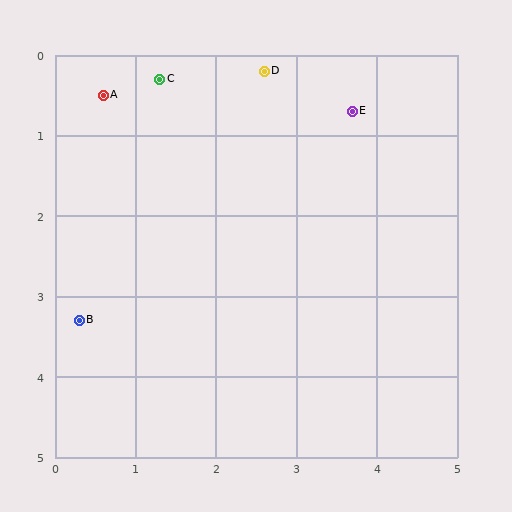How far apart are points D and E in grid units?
Points D and E are about 1.2 grid units apart.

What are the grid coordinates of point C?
Point C is at approximately (1.3, 0.3).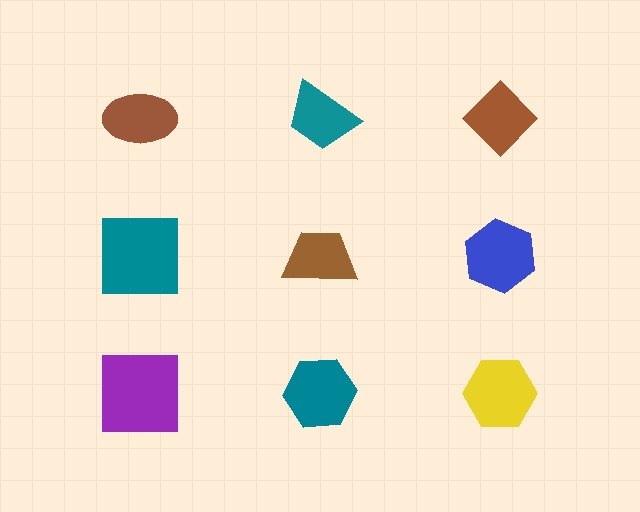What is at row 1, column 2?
A teal trapezoid.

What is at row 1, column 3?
A brown diamond.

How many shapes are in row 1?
3 shapes.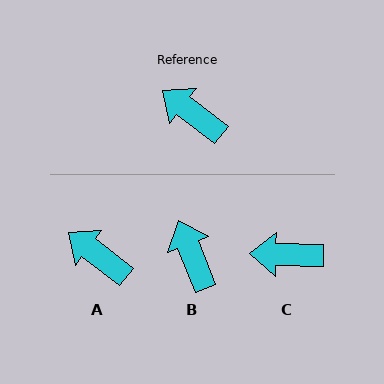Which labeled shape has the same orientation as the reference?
A.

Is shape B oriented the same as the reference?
No, it is off by about 31 degrees.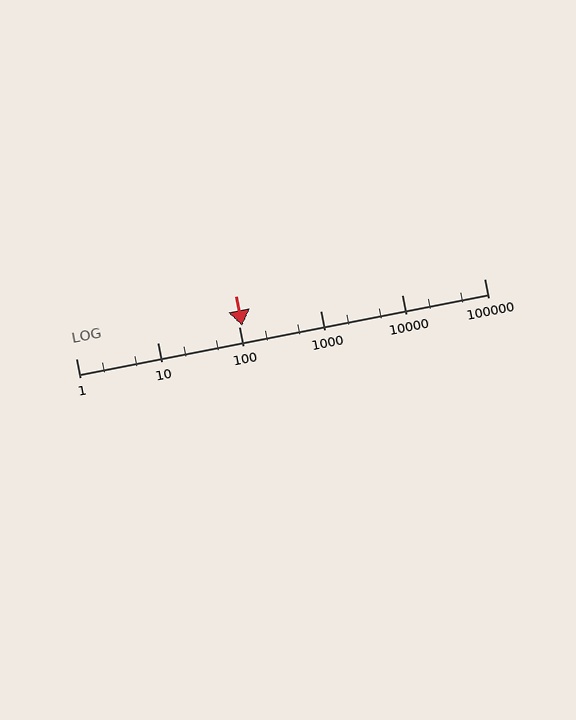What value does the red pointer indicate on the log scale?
The pointer indicates approximately 110.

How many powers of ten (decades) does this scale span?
The scale spans 5 decades, from 1 to 100000.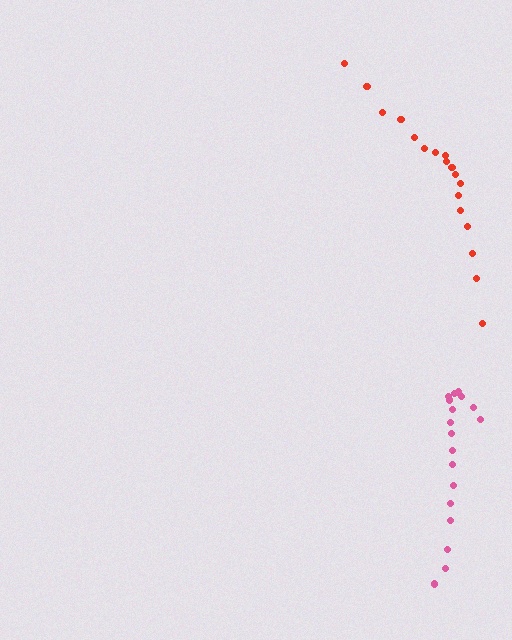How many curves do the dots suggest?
There are 2 distinct paths.